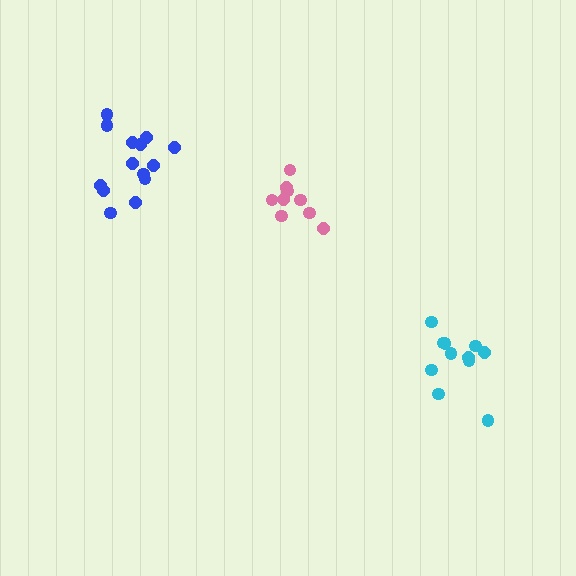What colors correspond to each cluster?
The clusters are colored: blue, pink, cyan.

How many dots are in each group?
Group 1: 14 dots, Group 2: 9 dots, Group 3: 11 dots (34 total).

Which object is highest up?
The blue cluster is topmost.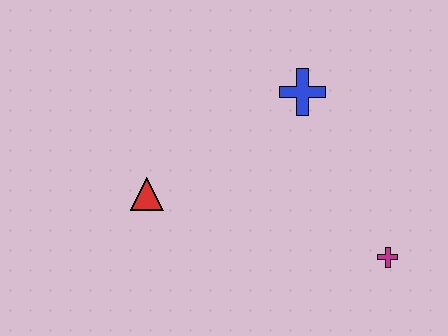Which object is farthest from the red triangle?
The magenta cross is farthest from the red triangle.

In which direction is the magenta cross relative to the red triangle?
The magenta cross is to the right of the red triangle.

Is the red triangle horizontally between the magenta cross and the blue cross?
No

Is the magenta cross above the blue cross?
No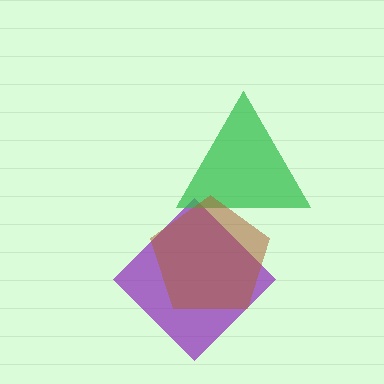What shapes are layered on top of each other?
The layered shapes are: a purple diamond, a green triangle, a brown pentagon.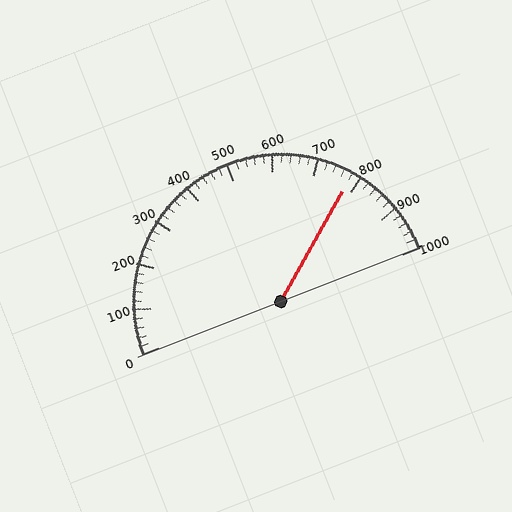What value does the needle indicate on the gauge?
The needle indicates approximately 780.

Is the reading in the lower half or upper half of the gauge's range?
The reading is in the upper half of the range (0 to 1000).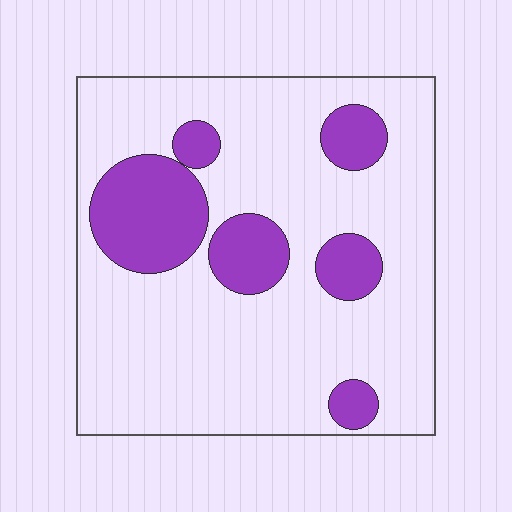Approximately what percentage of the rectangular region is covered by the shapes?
Approximately 20%.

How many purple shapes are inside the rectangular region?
6.